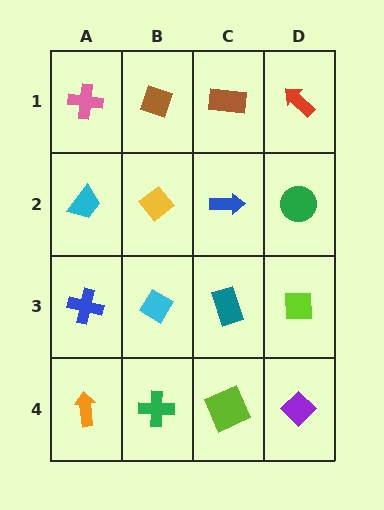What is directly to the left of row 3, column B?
A blue cross.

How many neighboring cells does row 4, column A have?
2.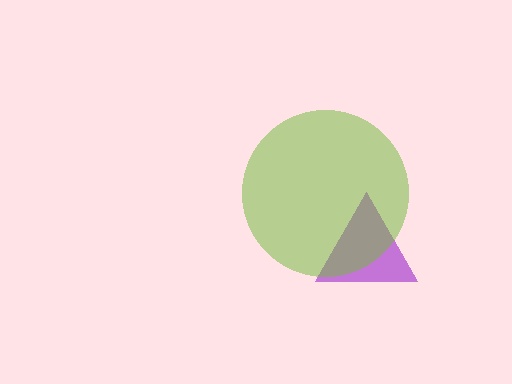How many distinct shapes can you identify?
There are 2 distinct shapes: a purple triangle, a lime circle.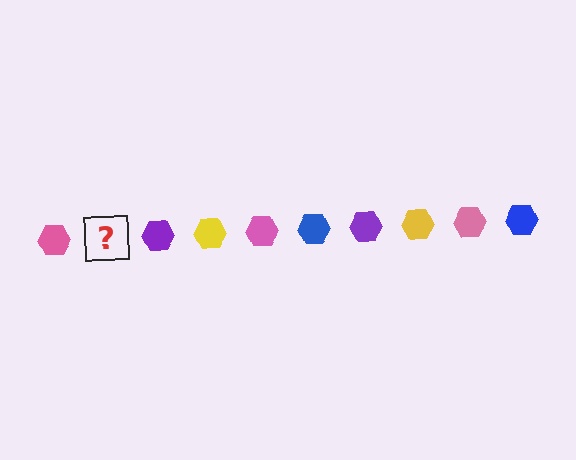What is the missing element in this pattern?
The missing element is a blue hexagon.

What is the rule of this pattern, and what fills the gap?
The rule is that the pattern cycles through pink, blue, purple, yellow hexagons. The gap should be filled with a blue hexagon.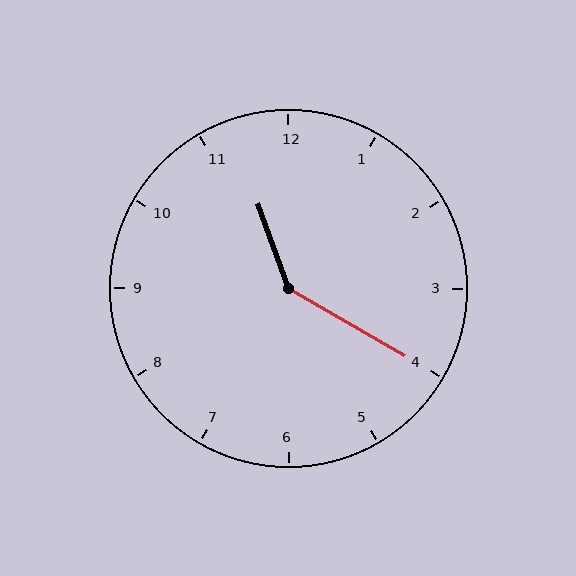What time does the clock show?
11:20.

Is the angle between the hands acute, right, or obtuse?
It is obtuse.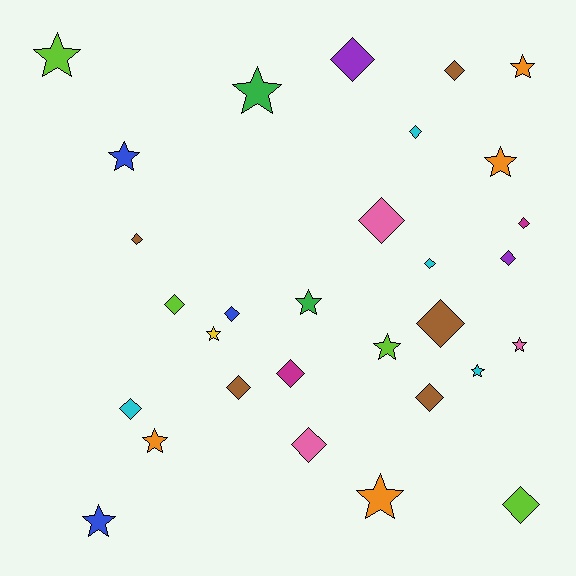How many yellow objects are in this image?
There is 1 yellow object.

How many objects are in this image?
There are 30 objects.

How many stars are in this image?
There are 13 stars.